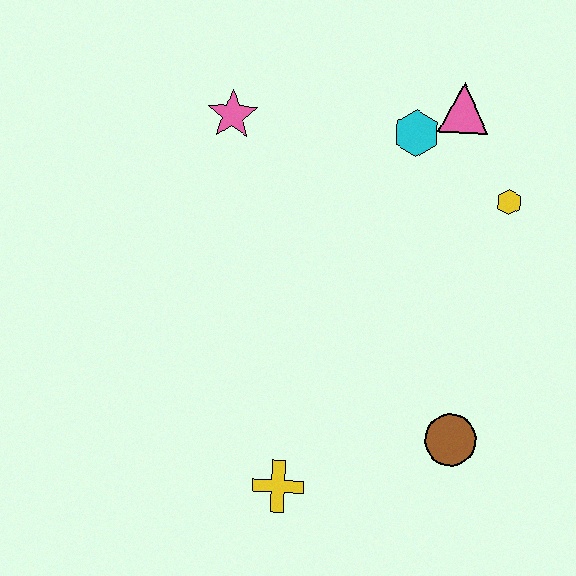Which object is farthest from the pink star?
The brown circle is farthest from the pink star.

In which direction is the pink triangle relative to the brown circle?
The pink triangle is above the brown circle.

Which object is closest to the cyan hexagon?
The pink triangle is closest to the cyan hexagon.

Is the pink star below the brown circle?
No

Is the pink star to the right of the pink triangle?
No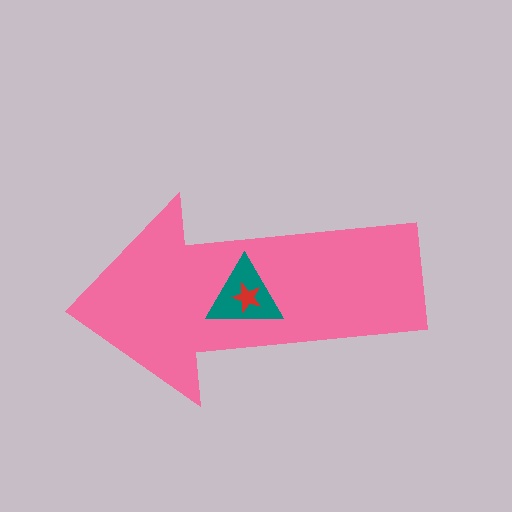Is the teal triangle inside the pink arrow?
Yes.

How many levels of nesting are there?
3.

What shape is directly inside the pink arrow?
The teal triangle.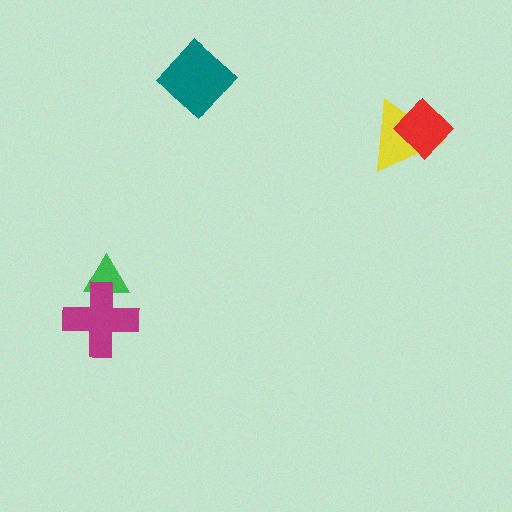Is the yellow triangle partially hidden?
Yes, it is partially covered by another shape.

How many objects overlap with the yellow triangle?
1 object overlaps with the yellow triangle.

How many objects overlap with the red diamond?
1 object overlaps with the red diamond.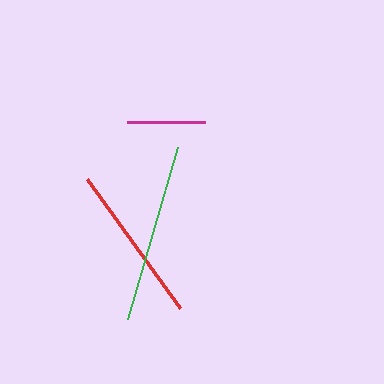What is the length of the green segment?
The green segment is approximately 179 pixels long.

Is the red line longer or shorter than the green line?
The green line is longer than the red line.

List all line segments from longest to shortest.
From longest to shortest: green, red, magenta.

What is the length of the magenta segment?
The magenta segment is approximately 77 pixels long.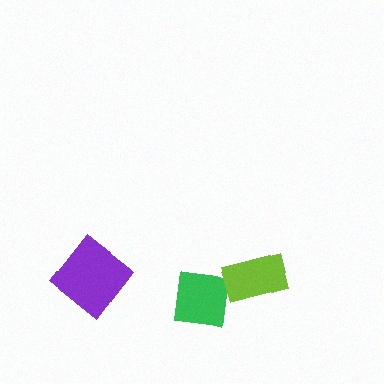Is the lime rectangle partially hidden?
No, no other shape covers it.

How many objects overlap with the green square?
1 object overlaps with the green square.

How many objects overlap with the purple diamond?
0 objects overlap with the purple diamond.